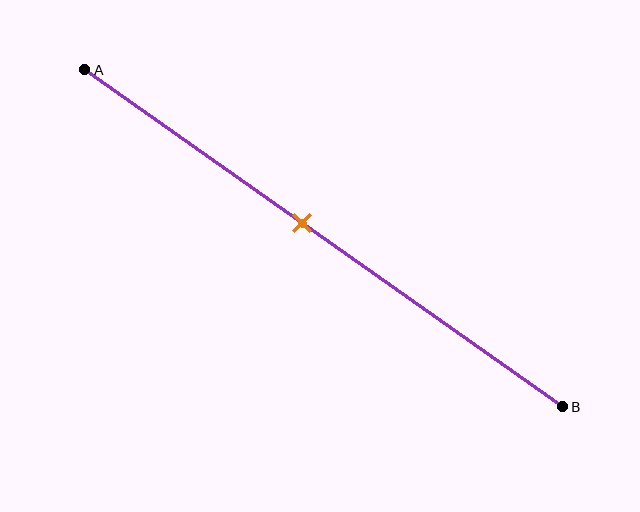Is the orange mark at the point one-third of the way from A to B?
No, the mark is at about 45% from A, not at the 33% one-third point.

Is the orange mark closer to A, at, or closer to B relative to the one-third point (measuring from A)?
The orange mark is closer to point B than the one-third point of segment AB.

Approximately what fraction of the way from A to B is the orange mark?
The orange mark is approximately 45% of the way from A to B.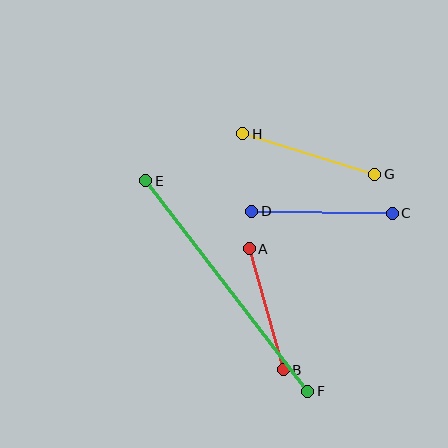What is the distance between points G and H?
The distance is approximately 138 pixels.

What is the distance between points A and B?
The distance is approximately 126 pixels.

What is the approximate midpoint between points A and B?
The midpoint is at approximately (266, 309) pixels.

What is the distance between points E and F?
The distance is approximately 266 pixels.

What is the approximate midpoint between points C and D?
The midpoint is at approximately (322, 212) pixels.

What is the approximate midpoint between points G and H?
The midpoint is at approximately (309, 154) pixels.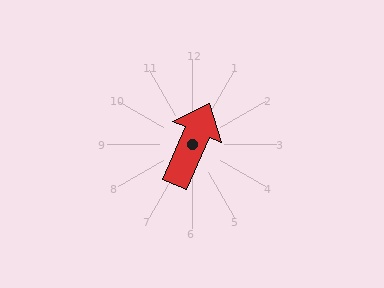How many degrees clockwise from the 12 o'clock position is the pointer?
Approximately 23 degrees.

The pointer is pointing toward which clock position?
Roughly 1 o'clock.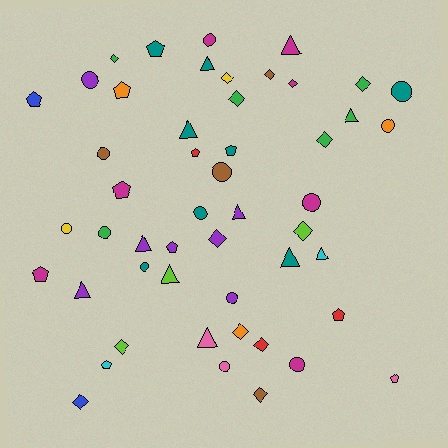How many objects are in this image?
There are 50 objects.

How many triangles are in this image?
There are 11 triangles.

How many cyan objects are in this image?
There are 2 cyan objects.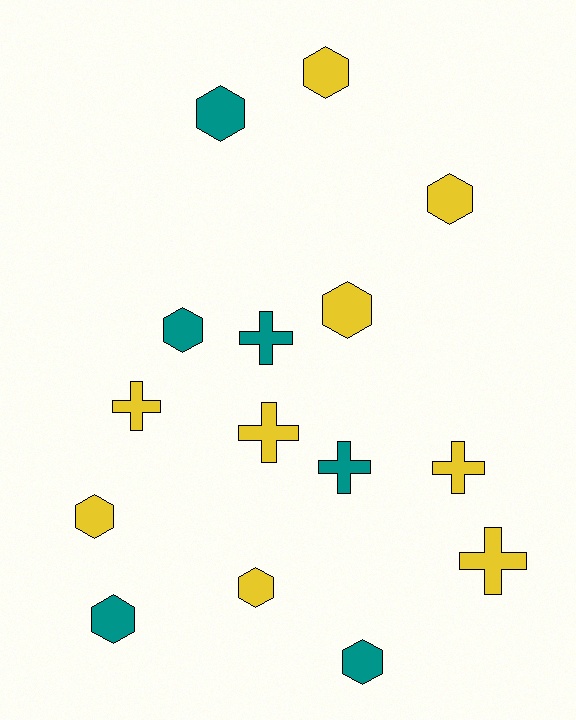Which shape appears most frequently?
Hexagon, with 9 objects.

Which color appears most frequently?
Yellow, with 9 objects.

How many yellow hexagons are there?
There are 5 yellow hexagons.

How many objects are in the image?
There are 15 objects.